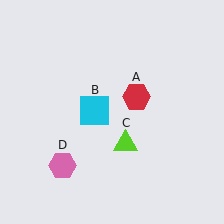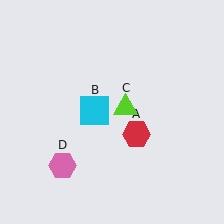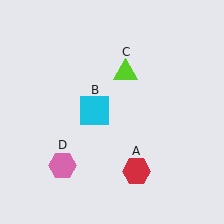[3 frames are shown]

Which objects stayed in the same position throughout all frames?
Cyan square (object B) and pink hexagon (object D) remained stationary.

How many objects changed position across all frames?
2 objects changed position: red hexagon (object A), lime triangle (object C).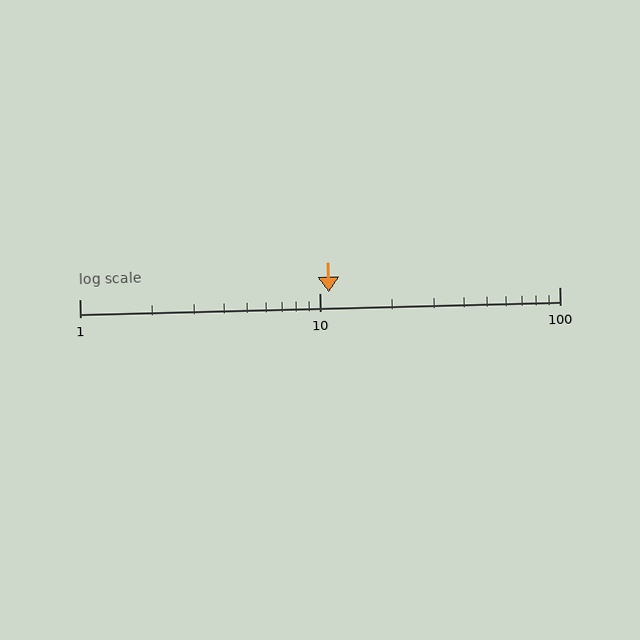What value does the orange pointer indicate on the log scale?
The pointer indicates approximately 11.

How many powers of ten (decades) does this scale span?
The scale spans 2 decades, from 1 to 100.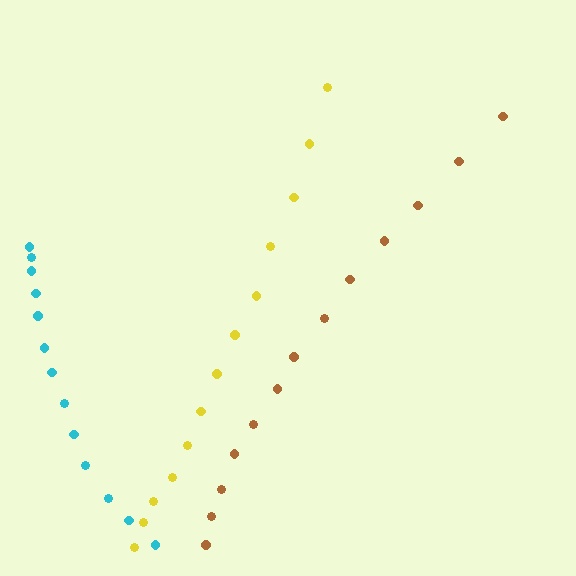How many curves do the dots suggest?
There are 3 distinct paths.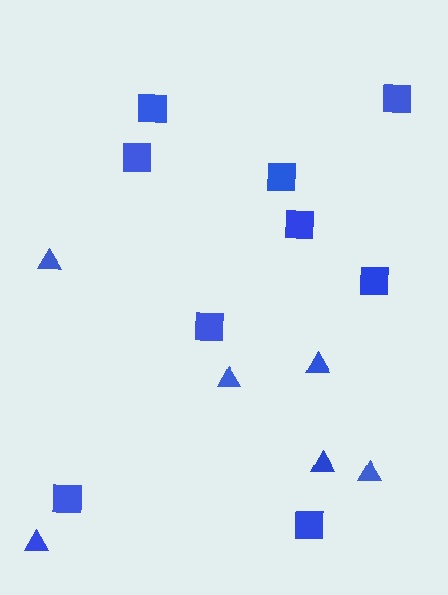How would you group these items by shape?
There are 2 groups: one group of squares (9) and one group of triangles (6).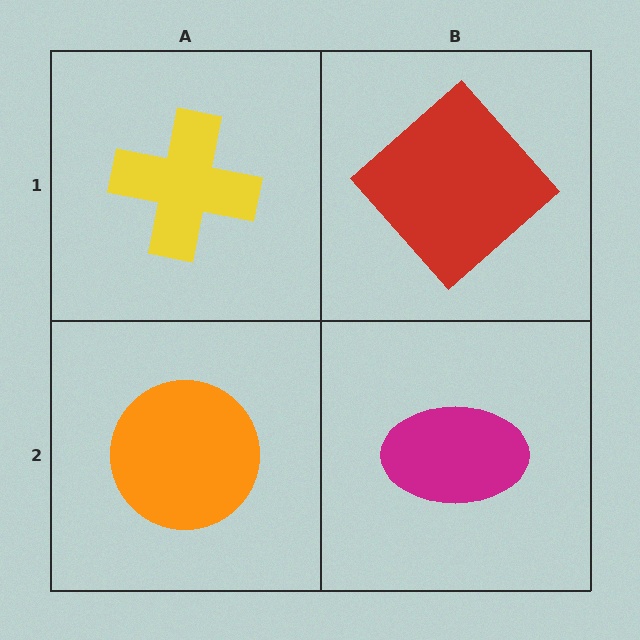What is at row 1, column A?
A yellow cross.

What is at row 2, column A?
An orange circle.